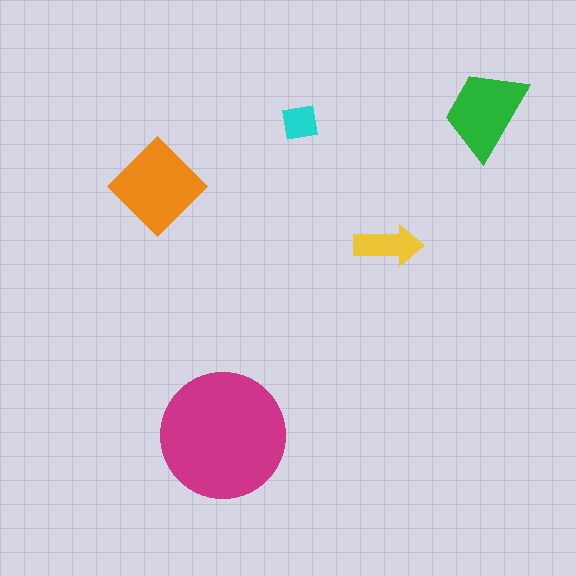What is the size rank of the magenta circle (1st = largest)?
1st.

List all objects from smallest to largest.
The cyan square, the yellow arrow, the green trapezoid, the orange diamond, the magenta circle.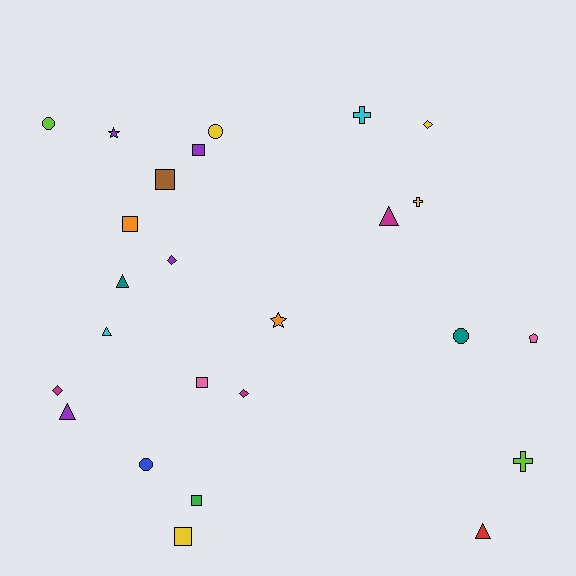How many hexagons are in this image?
There are no hexagons.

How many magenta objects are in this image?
There are 3 magenta objects.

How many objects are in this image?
There are 25 objects.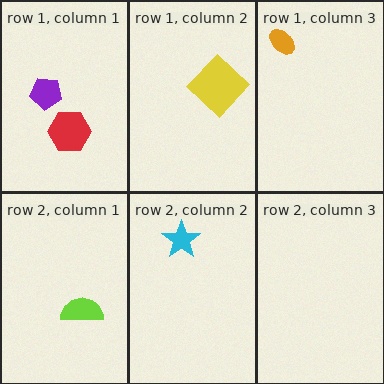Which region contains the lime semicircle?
The row 2, column 1 region.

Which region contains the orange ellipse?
The row 1, column 3 region.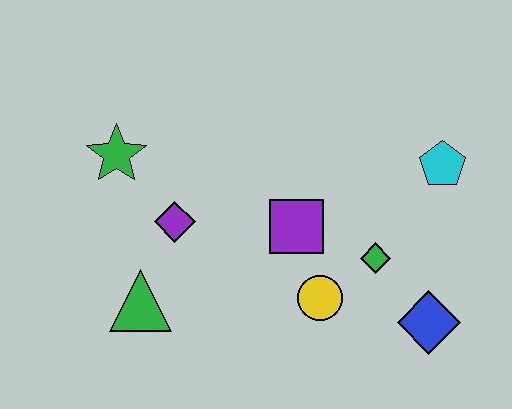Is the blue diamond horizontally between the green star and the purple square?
No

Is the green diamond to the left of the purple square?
No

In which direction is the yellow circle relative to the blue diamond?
The yellow circle is to the left of the blue diamond.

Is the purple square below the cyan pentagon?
Yes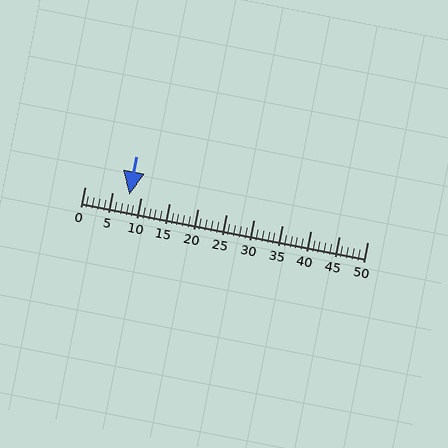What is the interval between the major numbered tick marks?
The major tick marks are spaced 5 units apart.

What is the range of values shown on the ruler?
The ruler shows values from 0 to 50.